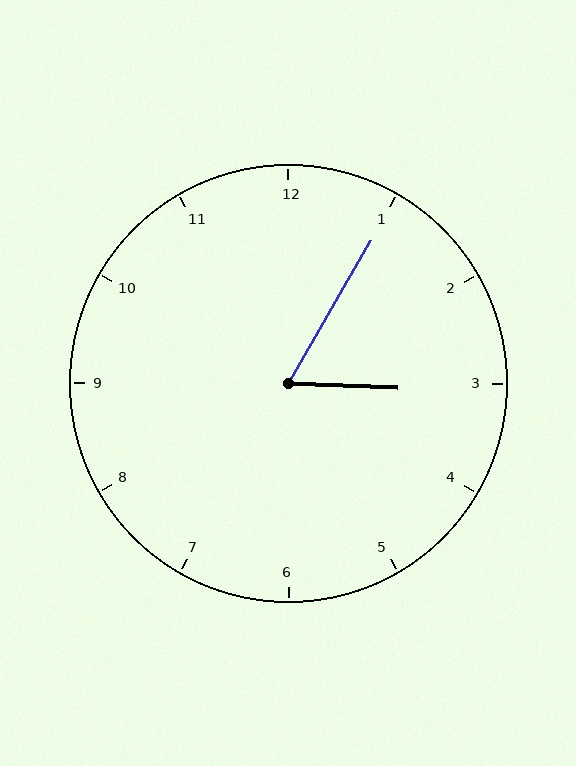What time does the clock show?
3:05.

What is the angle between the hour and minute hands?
Approximately 62 degrees.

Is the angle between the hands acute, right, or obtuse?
It is acute.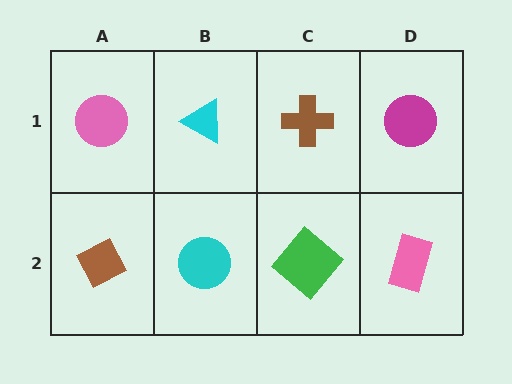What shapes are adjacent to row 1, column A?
A brown diamond (row 2, column A), a cyan triangle (row 1, column B).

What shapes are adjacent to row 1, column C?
A green diamond (row 2, column C), a cyan triangle (row 1, column B), a magenta circle (row 1, column D).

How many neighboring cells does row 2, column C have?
3.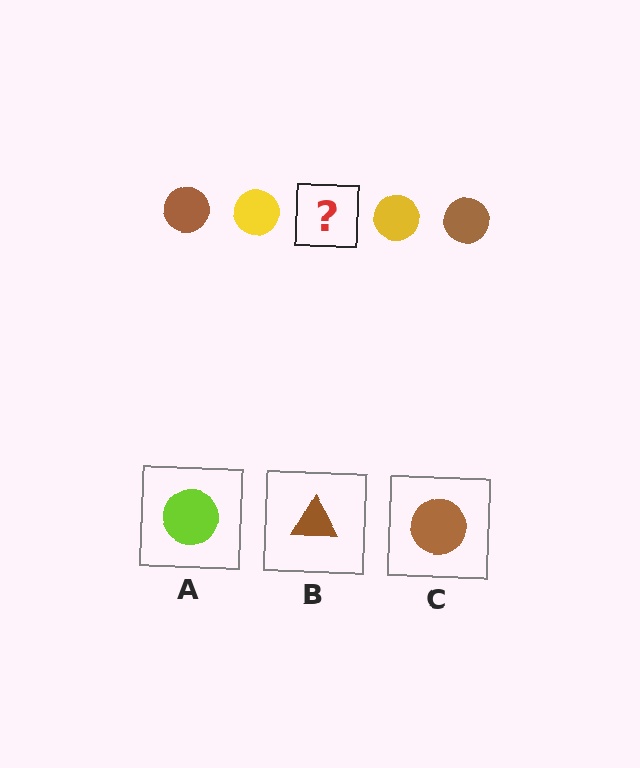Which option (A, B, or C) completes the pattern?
C.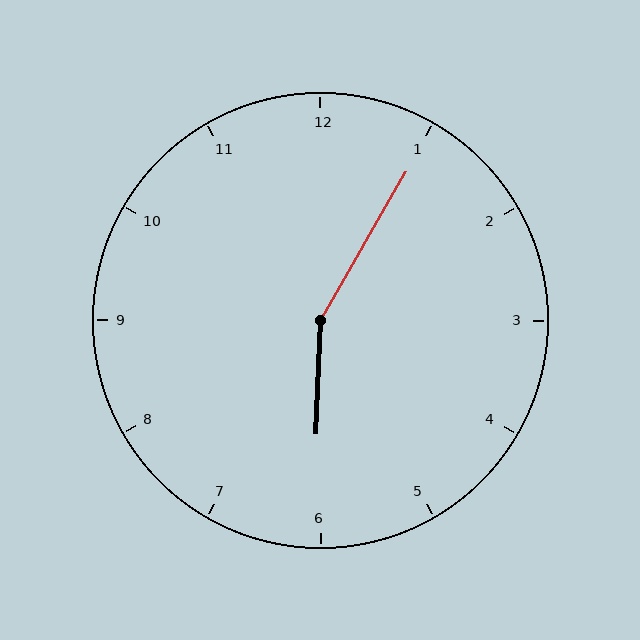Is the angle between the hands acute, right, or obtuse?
It is obtuse.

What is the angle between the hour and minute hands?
Approximately 152 degrees.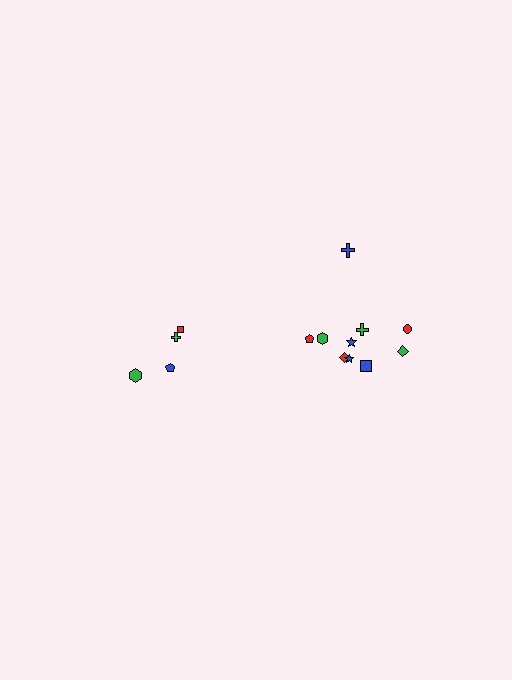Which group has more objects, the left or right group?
The right group.